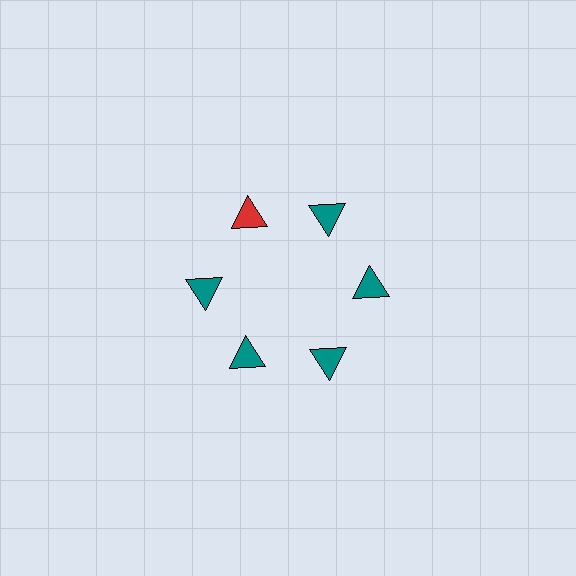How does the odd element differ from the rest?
It has a different color: red instead of teal.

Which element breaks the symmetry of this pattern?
The red triangle at roughly the 11 o'clock position breaks the symmetry. All other shapes are teal triangles.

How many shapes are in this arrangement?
There are 6 shapes arranged in a ring pattern.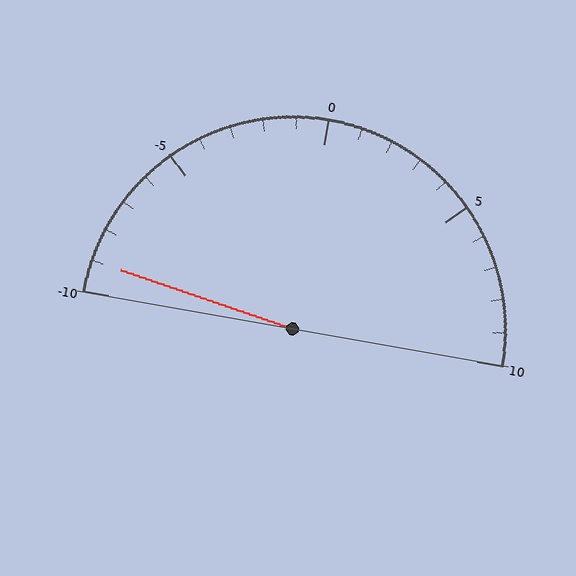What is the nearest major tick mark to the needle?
The nearest major tick mark is -10.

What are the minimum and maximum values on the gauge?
The gauge ranges from -10 to 10.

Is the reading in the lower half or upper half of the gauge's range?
The reading is in the lower half of the range (-10 to 10).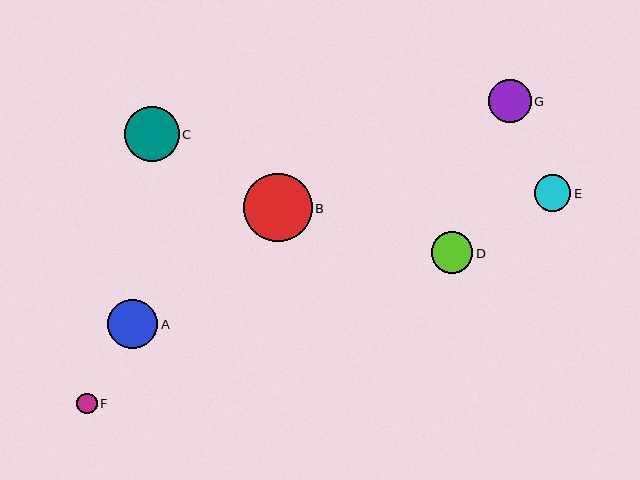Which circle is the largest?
Circle B is the largest with a size of approximately 68 pixels.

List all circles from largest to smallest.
From largest to smallest: B, C, A, G, D, E, F.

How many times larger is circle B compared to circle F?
Circle B is approximately 3.3 times the size of circle F.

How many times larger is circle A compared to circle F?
Circle A is approximately 2.4 times the size of circle F.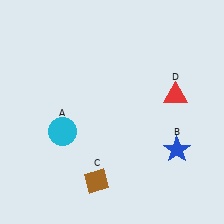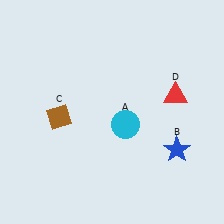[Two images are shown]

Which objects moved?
The objects that moved are: the cyan circle (A), the brown diamond (C).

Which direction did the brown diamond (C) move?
The brown diamond (C) moved up.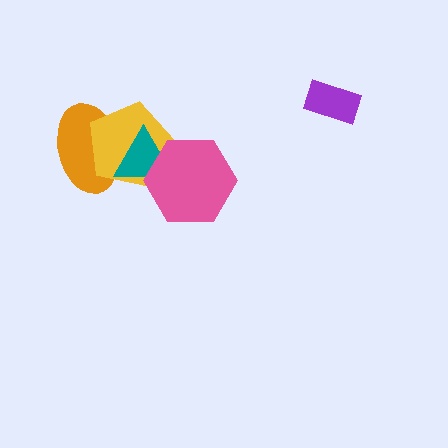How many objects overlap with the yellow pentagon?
3 objects overlap with the yellow pentagon.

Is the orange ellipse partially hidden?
Yes, it is partially covered by another shape.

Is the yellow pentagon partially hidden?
Yes, it is partially covered by another shape.